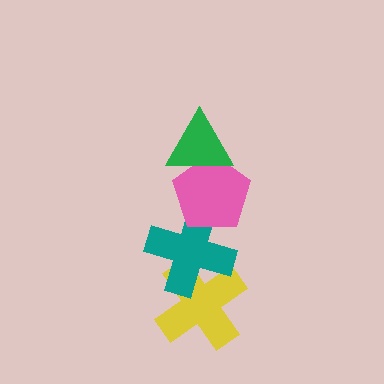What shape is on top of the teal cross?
The pink pentagon is on top of the teal cross.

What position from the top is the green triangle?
The green triangle is 1st from the top.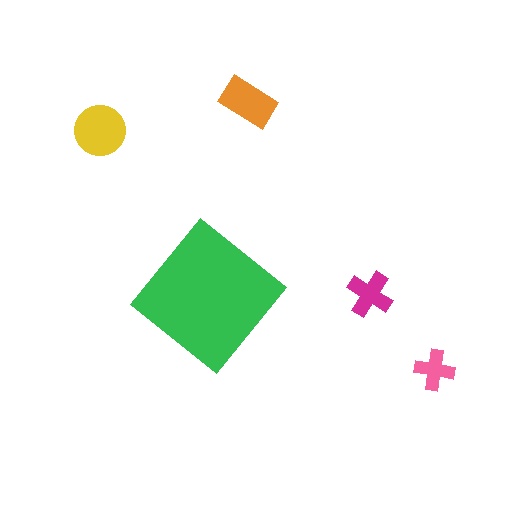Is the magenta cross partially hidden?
No, the magenta cross is fully visible.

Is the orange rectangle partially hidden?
No, the orange rectangle is fully visible.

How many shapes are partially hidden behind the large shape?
0 shapes are partially hidden.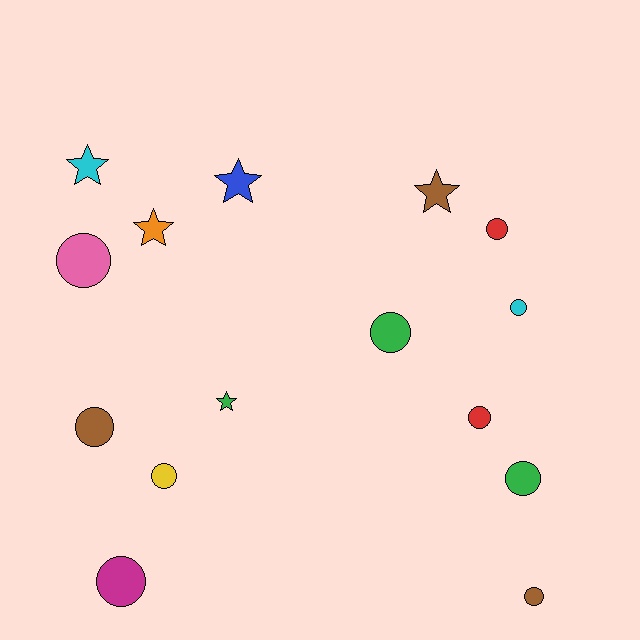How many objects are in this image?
There are 15 objects.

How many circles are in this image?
There are 10 circles.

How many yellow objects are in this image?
There is 1 yellow object.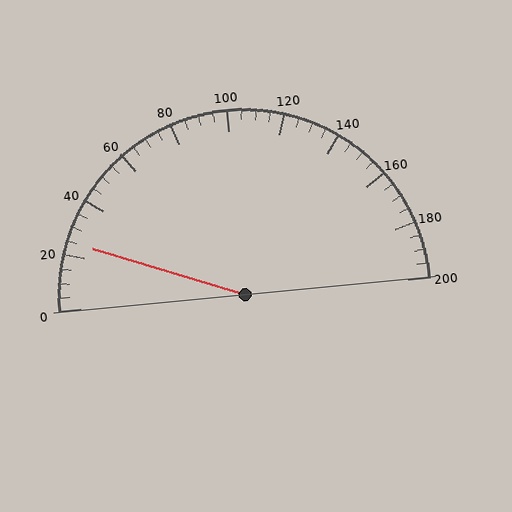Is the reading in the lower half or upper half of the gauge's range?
The reading is in the lower half of the range (0 to 200).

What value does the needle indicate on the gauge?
The needle indicates approximately 25.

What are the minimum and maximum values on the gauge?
The gauge ranges from 0 to 200.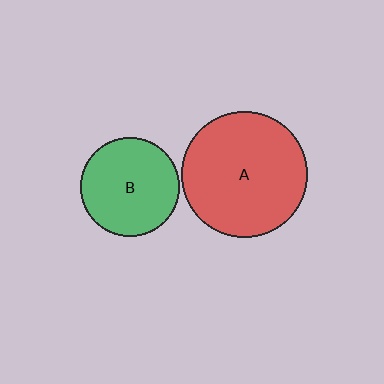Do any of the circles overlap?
No, none of the circles overlap.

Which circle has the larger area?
Circle A (red).